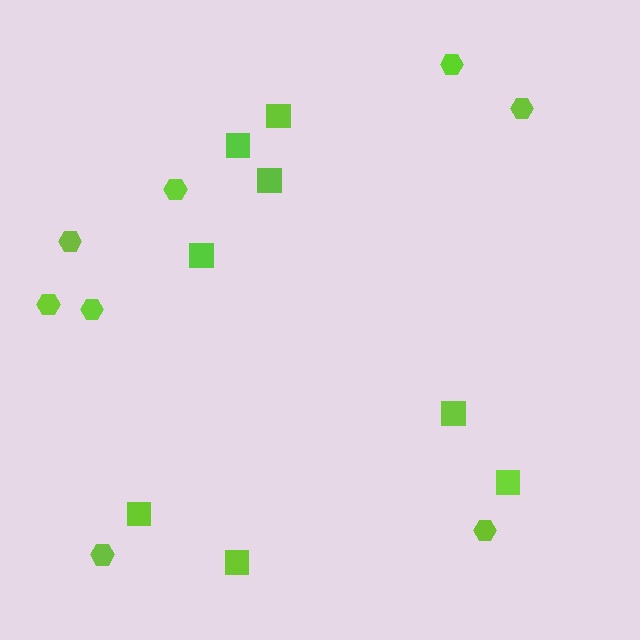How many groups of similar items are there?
There are 2 groups: one group of squares (8) and one group of hexagons (8).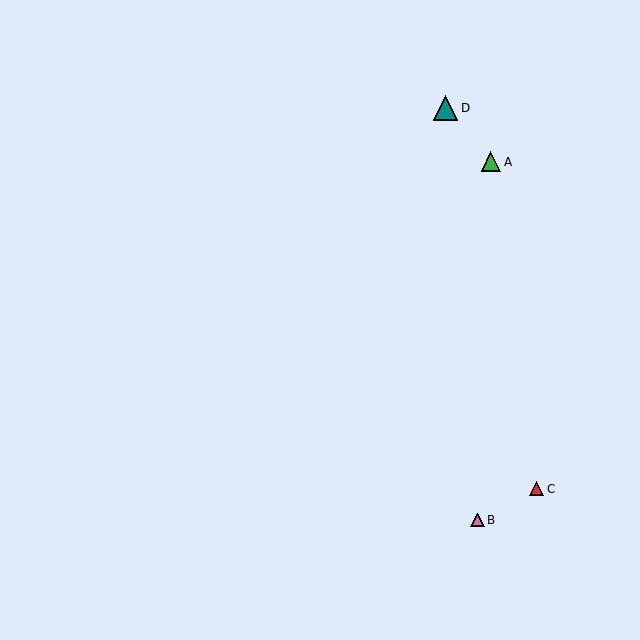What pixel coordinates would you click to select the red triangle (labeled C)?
Click at (537, 489) to select the red triangle C.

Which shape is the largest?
The teal triangle (labeled D) is the largest.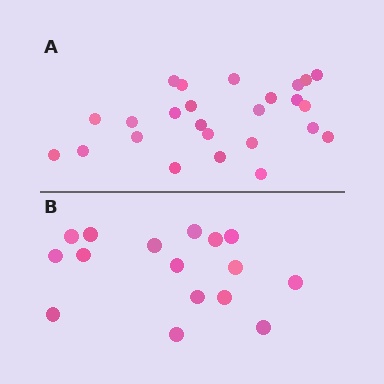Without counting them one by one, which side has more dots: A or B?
Region A (the top region) has more dots.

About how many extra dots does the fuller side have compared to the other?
Region A has roughly 8 or so more dots than region B.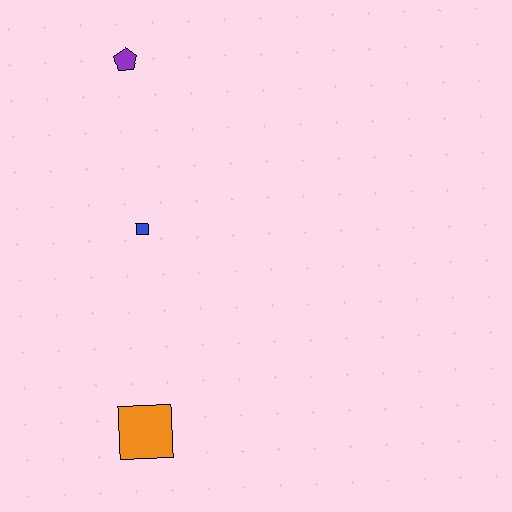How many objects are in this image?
There are 3 objects.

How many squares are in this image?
There are 2 squares.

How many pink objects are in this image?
There are no pink objects.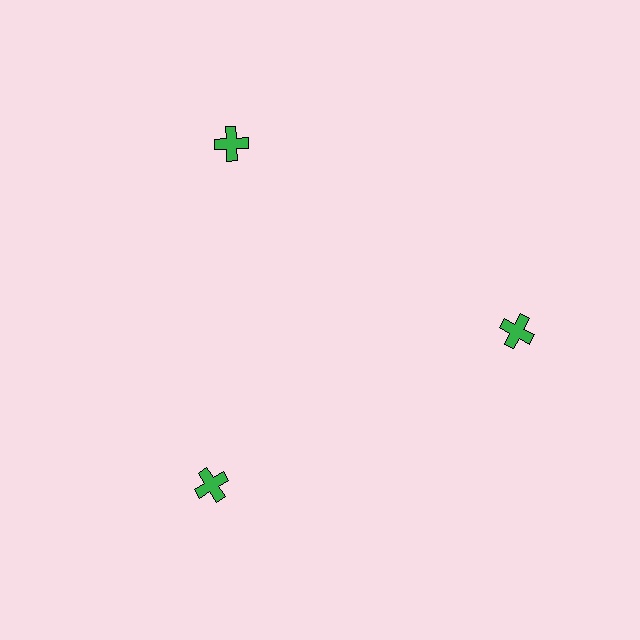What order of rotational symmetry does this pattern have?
This pattern has 3-fold rotational symmetry.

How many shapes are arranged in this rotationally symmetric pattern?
There are 3 shapes, arranged in 3 groups of 1.